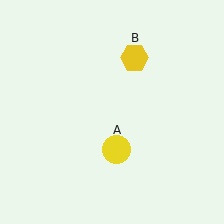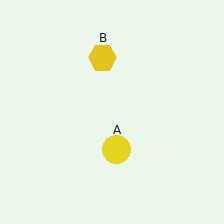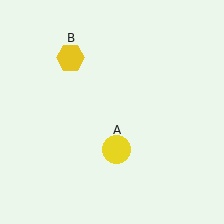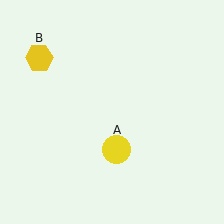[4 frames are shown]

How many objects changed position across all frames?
1 object changed position: yellow hexagon (object B).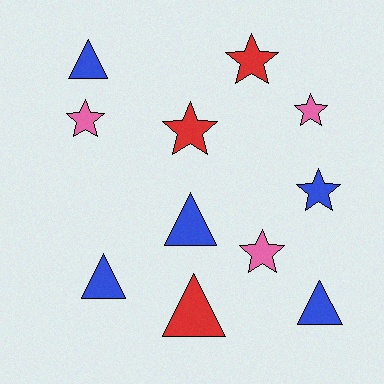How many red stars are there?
There are 2 red stars.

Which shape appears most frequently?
Star, with 6 objects.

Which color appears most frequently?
Blue, with 5 objects.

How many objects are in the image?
There are 11 objects.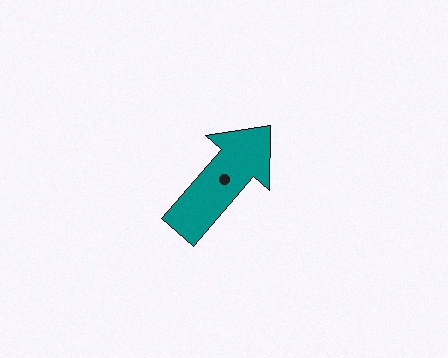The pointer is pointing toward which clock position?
Roughly 1 o'clock.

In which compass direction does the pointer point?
Northeast.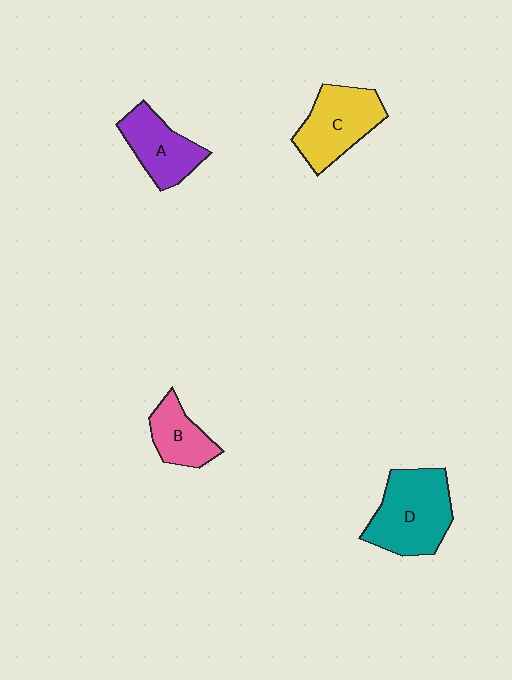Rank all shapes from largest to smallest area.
From largest to smallest: D (teal), C (yellow), A (purple), B (pink).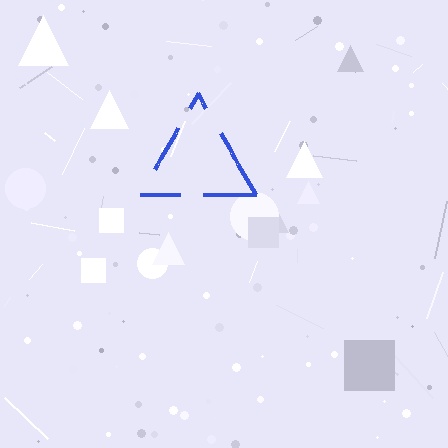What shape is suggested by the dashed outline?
The dashed outline suggests a triangle.